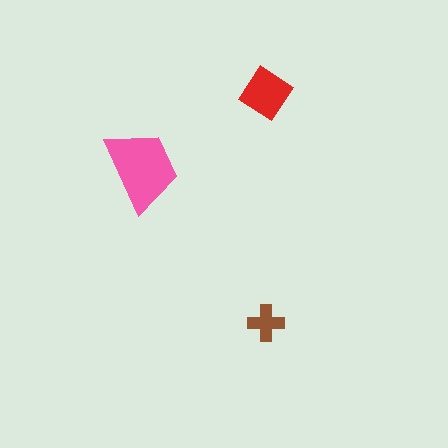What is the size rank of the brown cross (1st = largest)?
3rd.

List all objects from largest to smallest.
The pink trapezoid, the red diamond, the brown cross.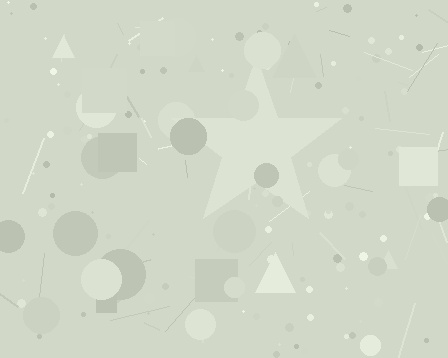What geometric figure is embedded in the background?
A star is embedded in the background.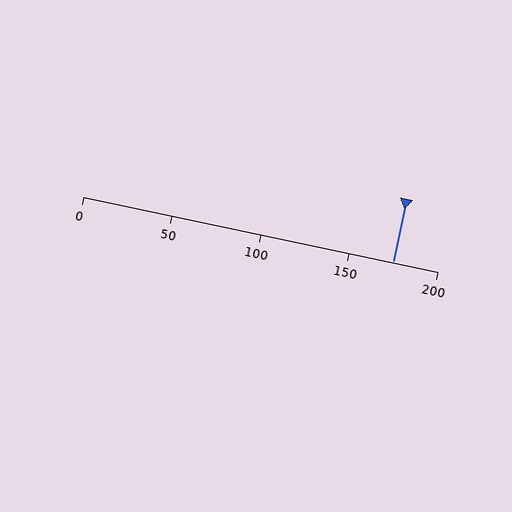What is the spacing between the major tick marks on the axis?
The major ticks are spaced 50 apart.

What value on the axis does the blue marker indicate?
The marker indicates approximately 175.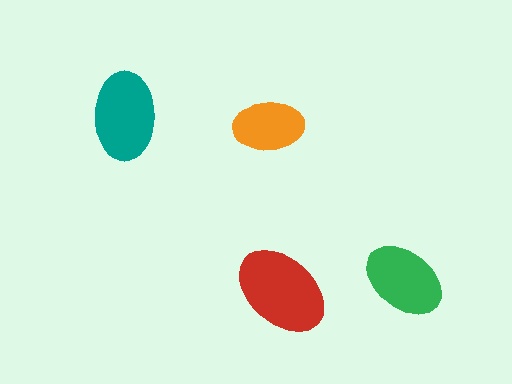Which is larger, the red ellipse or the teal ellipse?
The red one.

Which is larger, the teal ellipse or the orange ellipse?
The teal one.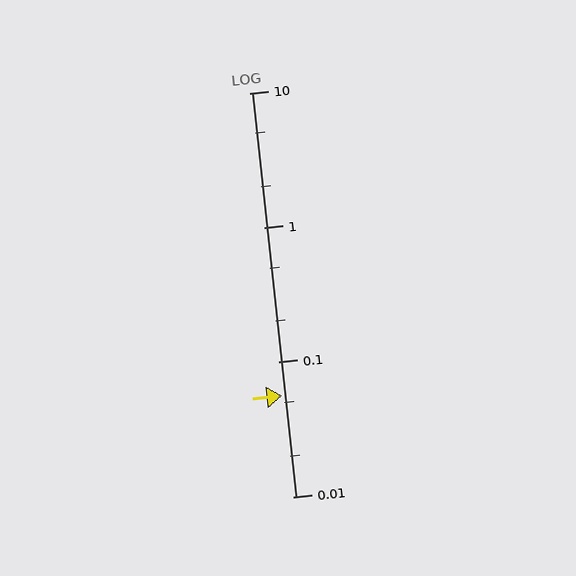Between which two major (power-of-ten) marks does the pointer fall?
The pointer is between 0.01 and 0.1.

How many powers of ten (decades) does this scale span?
The scale spans 3 decades, from 0.01 to 10.